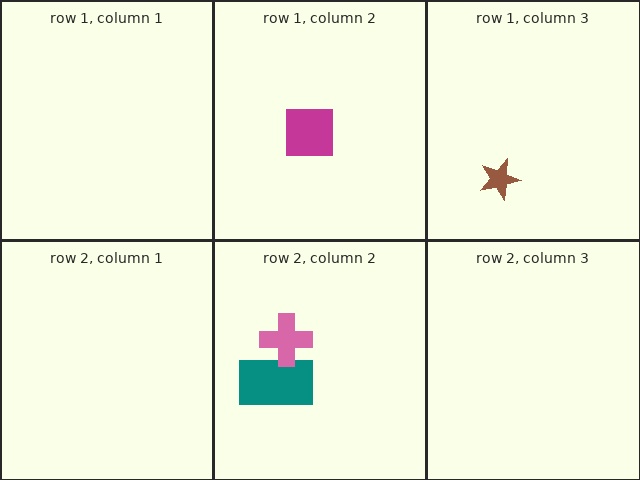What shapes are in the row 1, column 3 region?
The brown star.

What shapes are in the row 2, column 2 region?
The teal rectangle, the pink cross.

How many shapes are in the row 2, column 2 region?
2.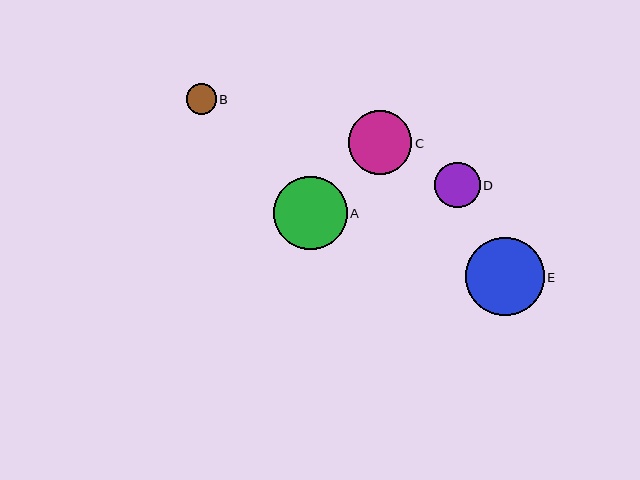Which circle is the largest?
Circle E is the largest with a size of approximately 79 pixels.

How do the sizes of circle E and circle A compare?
Circle E and circle A are approximately the same size.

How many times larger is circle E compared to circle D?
Circle E is approximately 1.7 times the size of circle D.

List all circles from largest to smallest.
From largest to smallest: E, A, C, D, B.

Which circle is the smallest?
Circle B is the smallest with a size of approximately 30 pixels.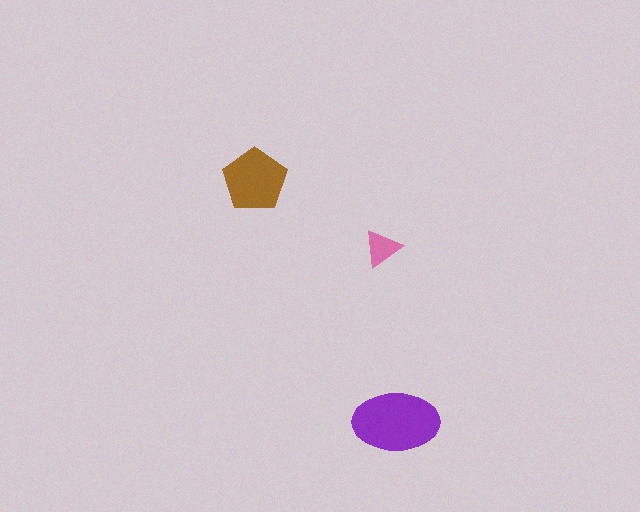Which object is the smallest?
The pink triangle.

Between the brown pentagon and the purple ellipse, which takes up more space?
The purple ellipse.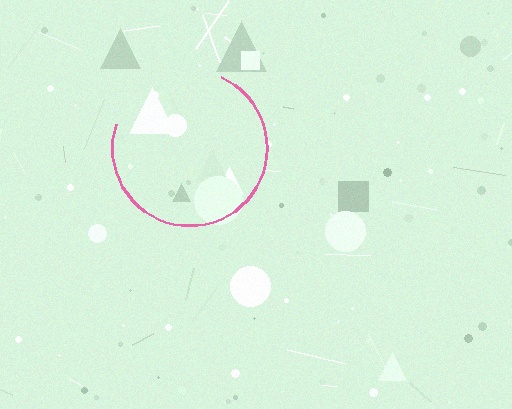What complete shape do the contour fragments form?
The contour fragments form a circle.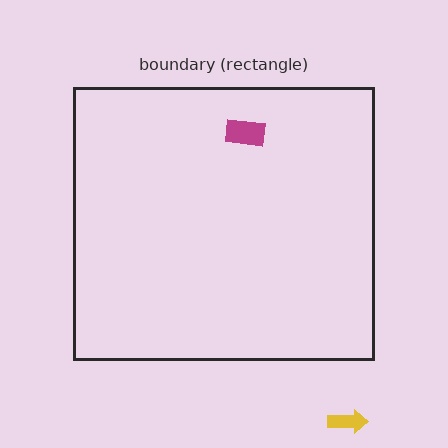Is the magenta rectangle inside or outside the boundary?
Inside.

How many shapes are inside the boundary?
1 inside, 1 outside.